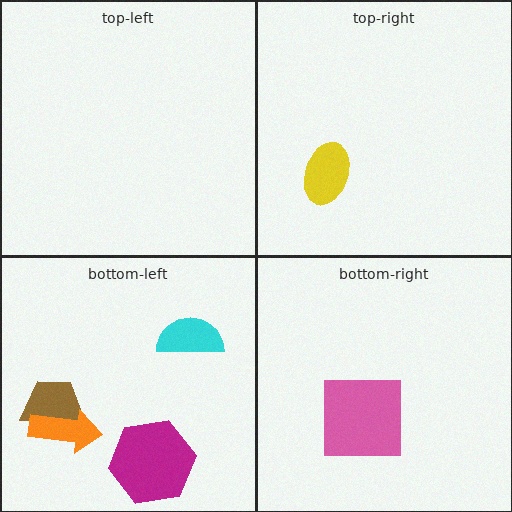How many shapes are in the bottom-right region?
1.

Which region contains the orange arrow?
The bottom-left region.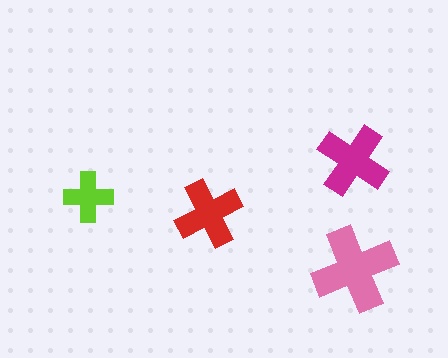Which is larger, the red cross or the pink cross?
The pink one.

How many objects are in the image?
There are 4 objects in the image.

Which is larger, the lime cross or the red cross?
The red one.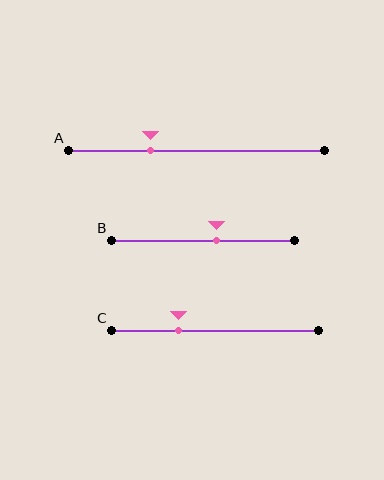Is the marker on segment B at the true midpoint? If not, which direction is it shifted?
No, the marker on segment B is shifted to the right by about 8% of the segment length.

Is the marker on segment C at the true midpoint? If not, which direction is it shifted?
No, the marker on segment C is shifted to the left by about 18% of the segment length.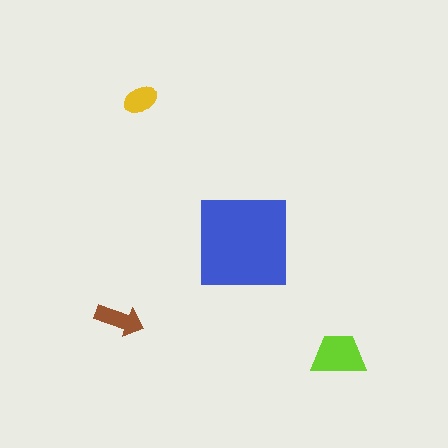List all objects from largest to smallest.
The blue square, the lime trapezoid, the brown arrow, the yellow ellipse.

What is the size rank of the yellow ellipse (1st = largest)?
4th.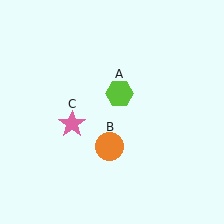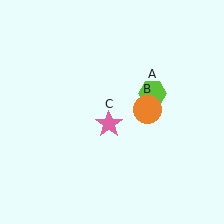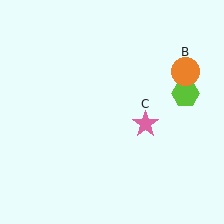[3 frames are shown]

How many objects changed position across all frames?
3 objects changed position: lime hexagon (object A), orange circle (object B), pink star (object C).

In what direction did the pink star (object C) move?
The pink star (object C) moved right.